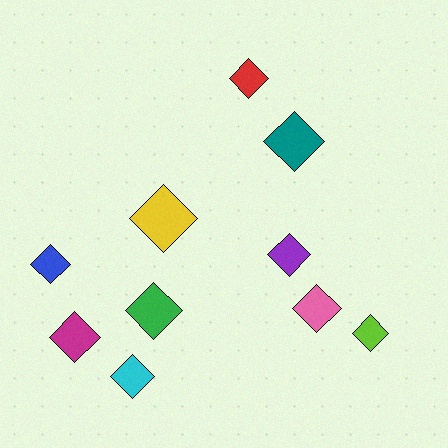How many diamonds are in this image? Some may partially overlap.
There are 10 diamonds.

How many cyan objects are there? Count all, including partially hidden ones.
There is 1 cyan object.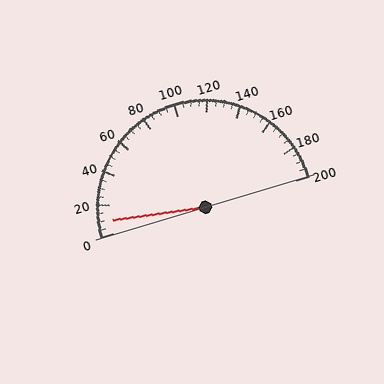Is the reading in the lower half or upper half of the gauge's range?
The reading is in the lower half of the range (0 to 200).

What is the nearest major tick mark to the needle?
The nearest major tick mark is 0.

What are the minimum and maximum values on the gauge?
The gauge ranges from 0 to 200.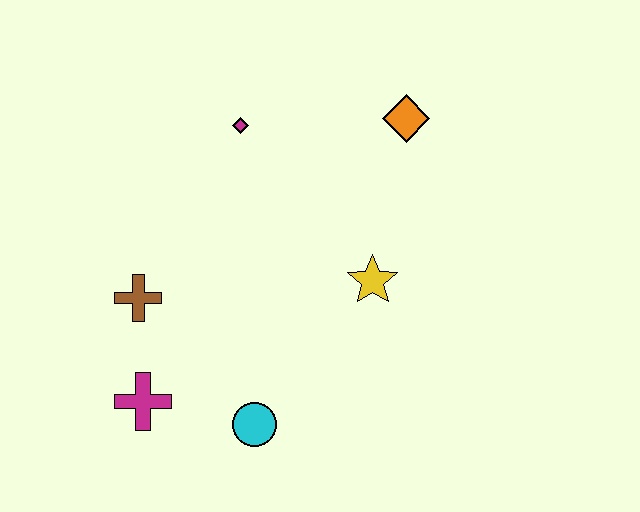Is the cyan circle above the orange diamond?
No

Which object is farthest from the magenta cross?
The orange diamond is farthest from the magenta cross.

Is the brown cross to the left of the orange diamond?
Yes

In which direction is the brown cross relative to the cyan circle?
The brown cross is above the cyan circle.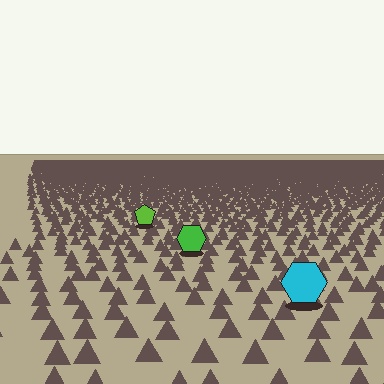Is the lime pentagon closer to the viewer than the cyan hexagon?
No. The cyan hexagon is closer — you can tell from the texture gradient: the ground texture is coarser near it.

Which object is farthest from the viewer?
The lime pentagon is farthest from the viewer. It appears smaller and the ground texture around it is denser.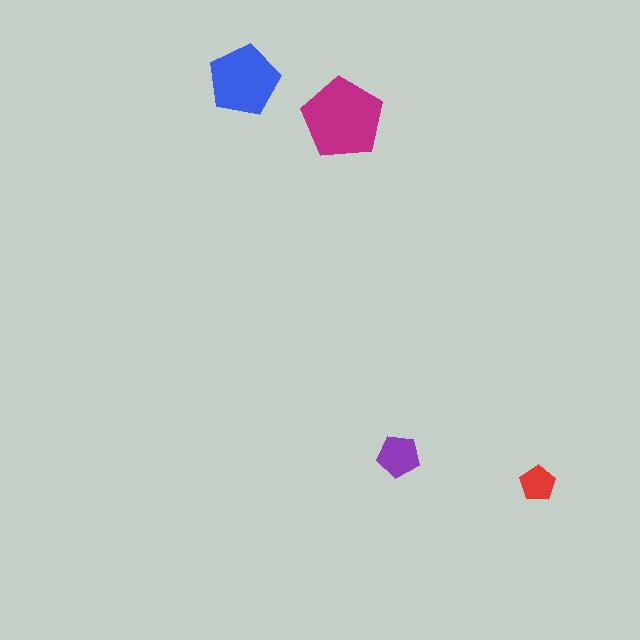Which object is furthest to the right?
The red pentagon is rightmost.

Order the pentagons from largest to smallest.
the magenta one, the blue one, the purple one, the red one.